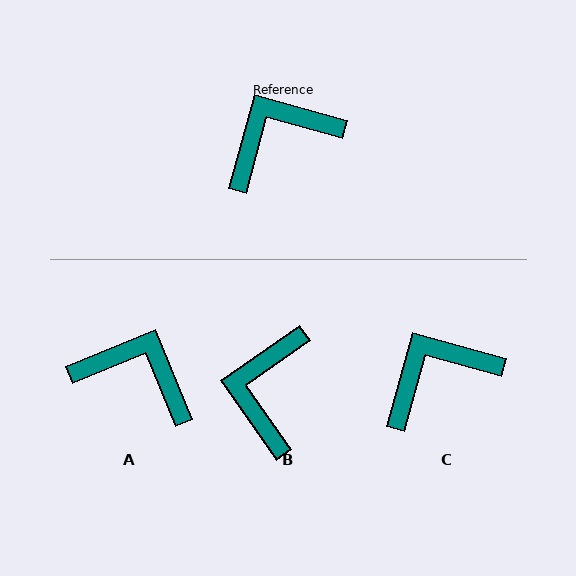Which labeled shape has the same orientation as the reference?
C.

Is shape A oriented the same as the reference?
No, it is off by about 52 degrees.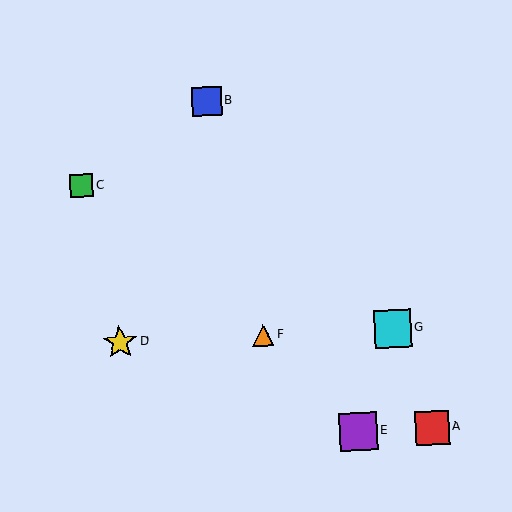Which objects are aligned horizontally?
Objects D, F, G are aligned horizontally.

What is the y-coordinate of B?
Object B is at y≈101.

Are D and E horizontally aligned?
No, D is at y≈342 and E is at y≈431.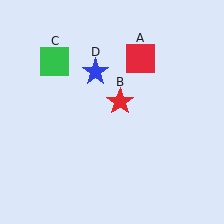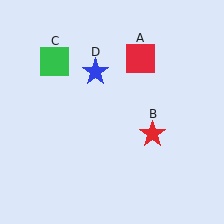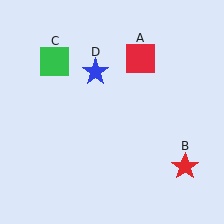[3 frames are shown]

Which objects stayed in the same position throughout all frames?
Red square (object A) and green square (object C) and blue star (object D) remained stationary.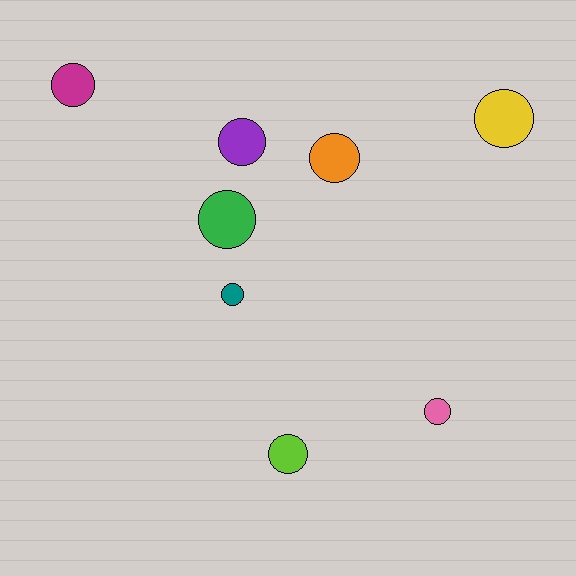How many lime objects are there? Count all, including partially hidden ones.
There is 1 lime object.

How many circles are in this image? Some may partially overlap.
There are 8 circles.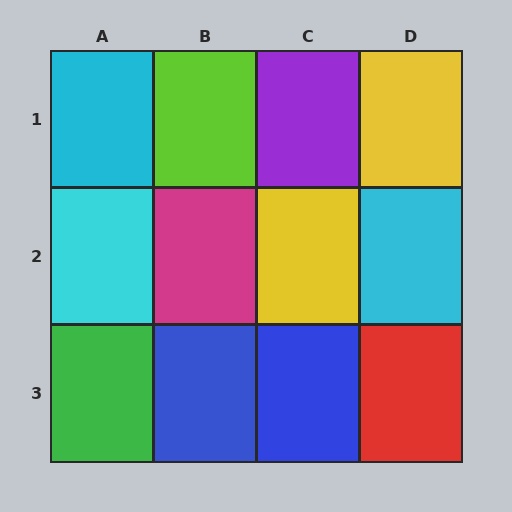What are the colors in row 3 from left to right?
Green, blue, blue, red.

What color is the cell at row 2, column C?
Yellow.